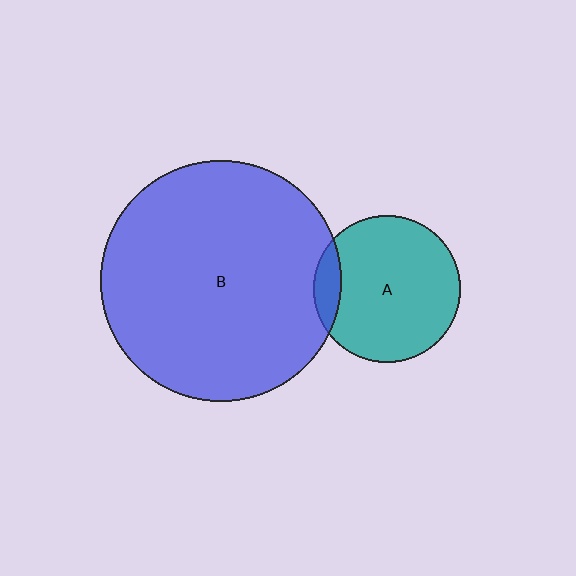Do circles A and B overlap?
Yes.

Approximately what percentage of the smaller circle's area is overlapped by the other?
Approximately 10%.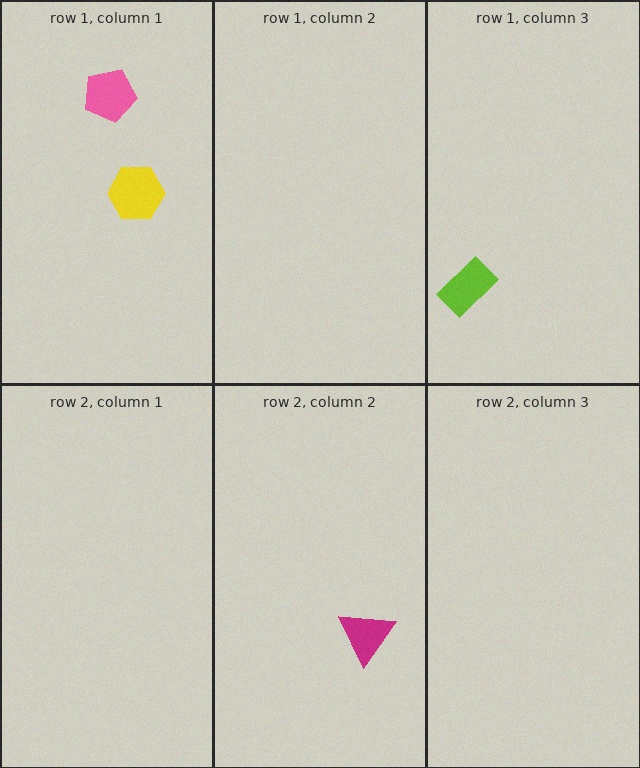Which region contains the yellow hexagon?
The row 1, column 1 region.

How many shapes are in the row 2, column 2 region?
1.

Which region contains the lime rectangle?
The row 1, column 3 region.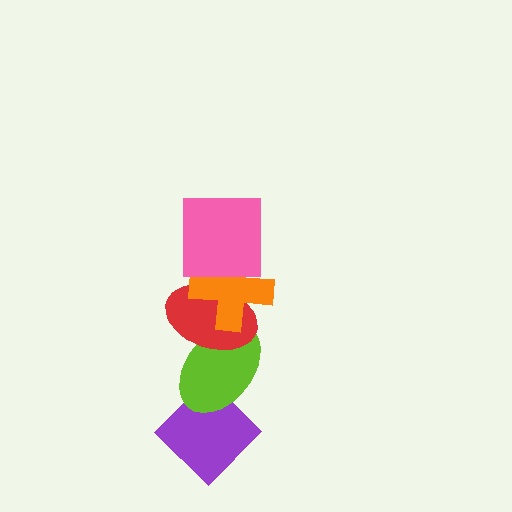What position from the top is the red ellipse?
The red ellipse is 3rd from the top.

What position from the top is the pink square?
The pink square is 1st from the top.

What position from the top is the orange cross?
The orange cross is 2nd from the top.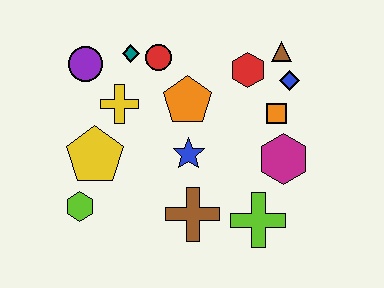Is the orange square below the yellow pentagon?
No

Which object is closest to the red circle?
The teal diamond is closest to the red circle.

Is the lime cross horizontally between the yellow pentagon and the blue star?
No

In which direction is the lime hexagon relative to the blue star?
The lime hexagon is to the left of the blue star.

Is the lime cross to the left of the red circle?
No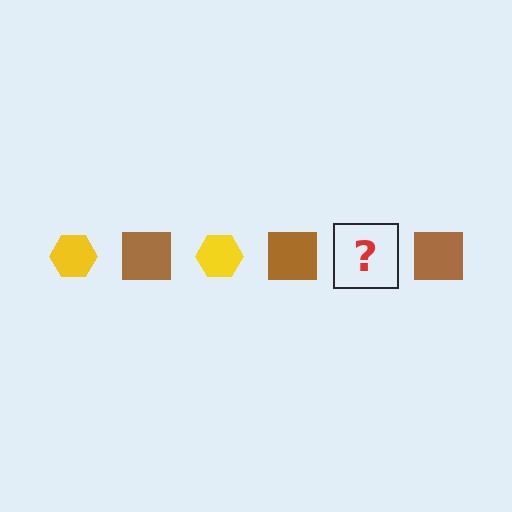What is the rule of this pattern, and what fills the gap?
The rule is that the pattern alternates between yellow hexagon and brown square. The gap should be filled with a yellow hexagon.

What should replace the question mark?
The question mark should be replaced with a yellow hexagon.